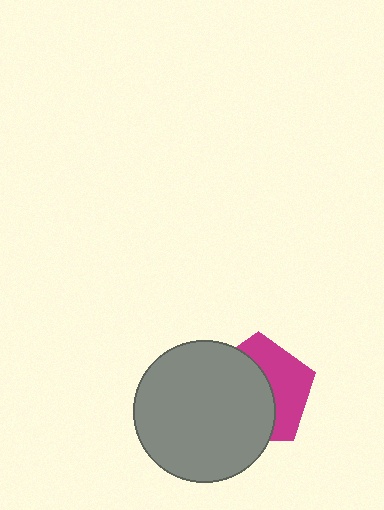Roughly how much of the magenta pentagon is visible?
A small part of it is visible (roughly 42%).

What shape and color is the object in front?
The object in front is a gray circle.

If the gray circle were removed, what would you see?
You would see the complete magenta pentagon.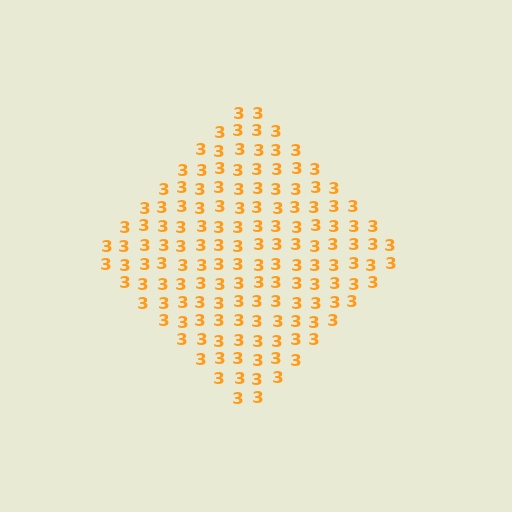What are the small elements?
The small elements are digit 3's.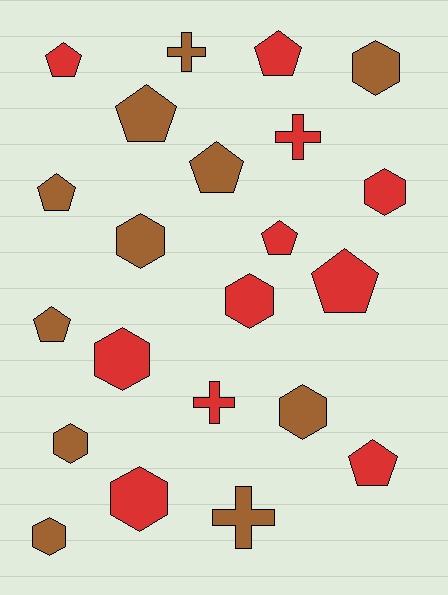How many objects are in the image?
There are 22 objects.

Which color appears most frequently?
Brown, with 11 objects.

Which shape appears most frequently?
Pentagon, with 9 objects.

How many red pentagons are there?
There are 5 red pentagons.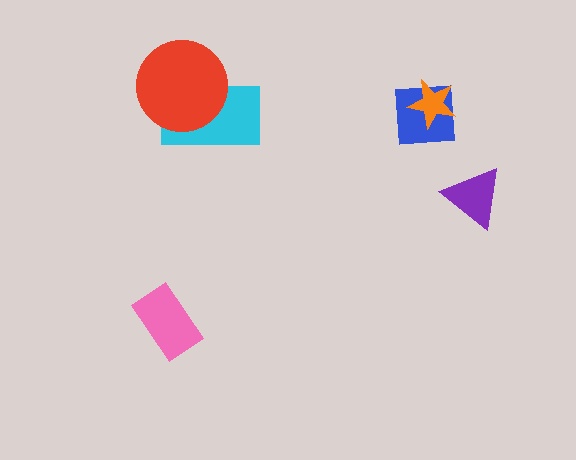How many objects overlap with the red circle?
1 object overlaps with the red circle.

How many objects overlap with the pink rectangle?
0 objects overlap with the pink rectangle.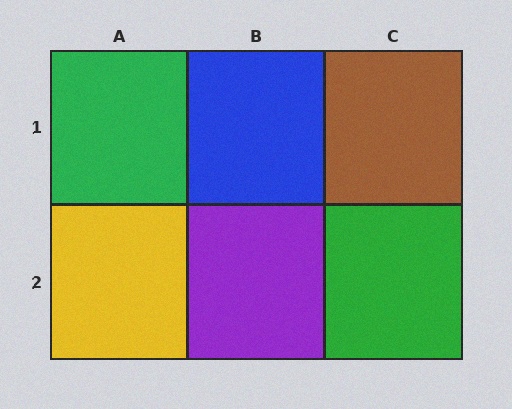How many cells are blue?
1 cell is blue.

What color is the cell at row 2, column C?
Green.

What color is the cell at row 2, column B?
Purple.